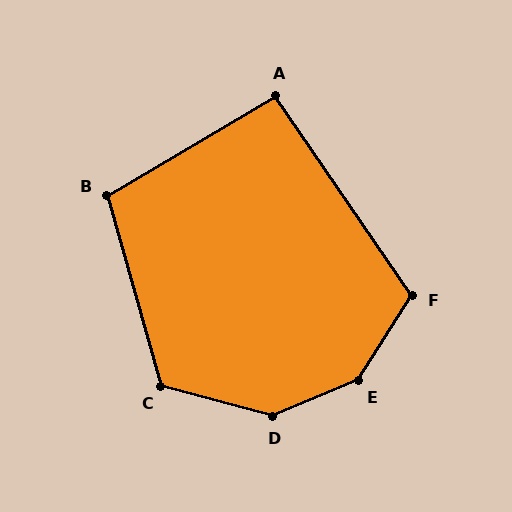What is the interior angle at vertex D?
Approximately 142 degrees (obtuse).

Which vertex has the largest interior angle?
E, at approximately 145 degrees.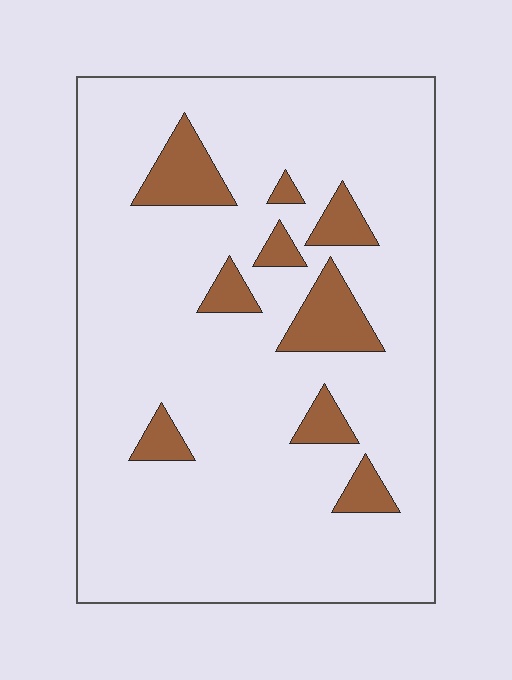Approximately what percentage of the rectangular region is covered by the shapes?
Approximately 10%.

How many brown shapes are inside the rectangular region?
9.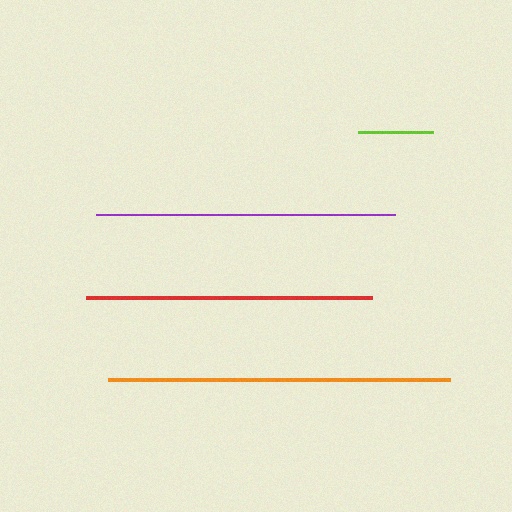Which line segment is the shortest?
The lime line is the shortest at approximately 74 pixels.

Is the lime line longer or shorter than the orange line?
The orange line is longer than the lime line.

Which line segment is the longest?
The orange line is the longest at approximately 342 pixels.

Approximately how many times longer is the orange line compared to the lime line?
The orange line is approximately 4.6 times the length of the lime line.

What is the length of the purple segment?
The purple segment is approximately 300 pixels long.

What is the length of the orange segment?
The orange segment is approximately 342 pixels long.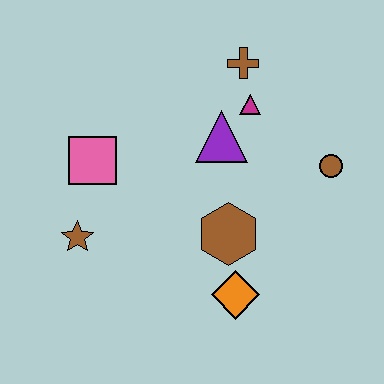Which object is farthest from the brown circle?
The brown star is farthest from the brown circle.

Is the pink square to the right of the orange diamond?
No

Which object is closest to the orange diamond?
The brown hexagon is closest to the orange diamond.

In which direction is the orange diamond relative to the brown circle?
The orange diamond is below the brown circle.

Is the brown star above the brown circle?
No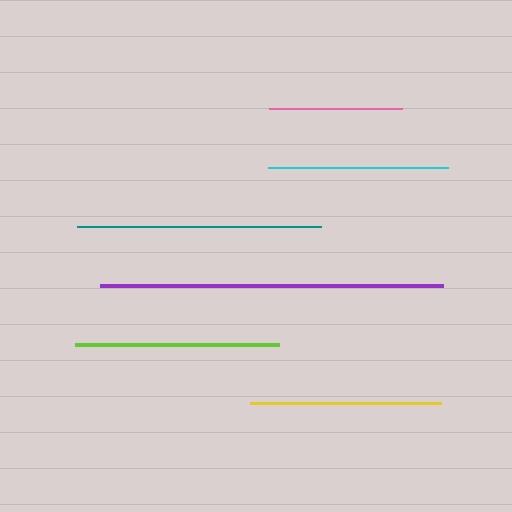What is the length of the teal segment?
The teal segment is approximately 244 pixels long.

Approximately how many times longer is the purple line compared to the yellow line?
The purple line is approximately 1.8 times the length of the yellow line.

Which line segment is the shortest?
The pink line is the shortest at approximately 134 pixels.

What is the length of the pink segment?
The pink segment is approximately 134 pixels long.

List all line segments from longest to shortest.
From longest to shortest: purple, teal, lime, yellow, cyan, pink.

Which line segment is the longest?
The purple line is the longest at approximately 344 pixels.